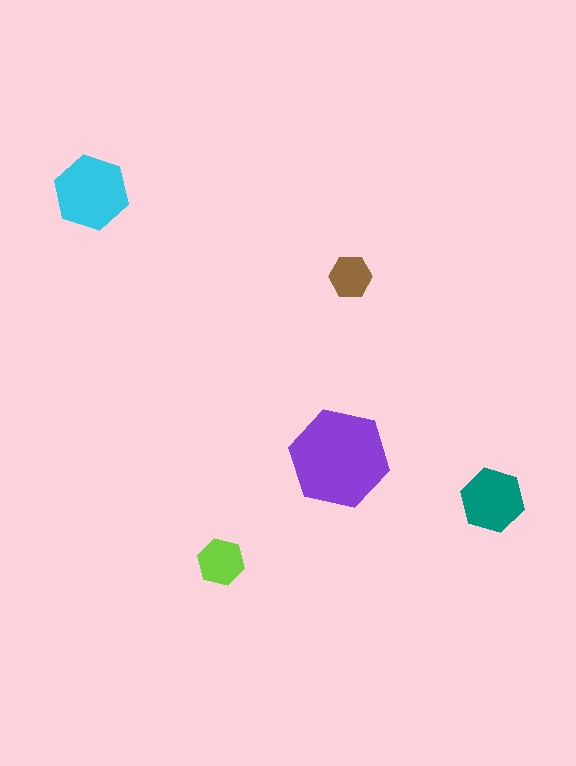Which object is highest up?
The cyan hexagon is topmost.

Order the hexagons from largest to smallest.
the purple one, the cyan one, the teal one, the lime one, the brown one.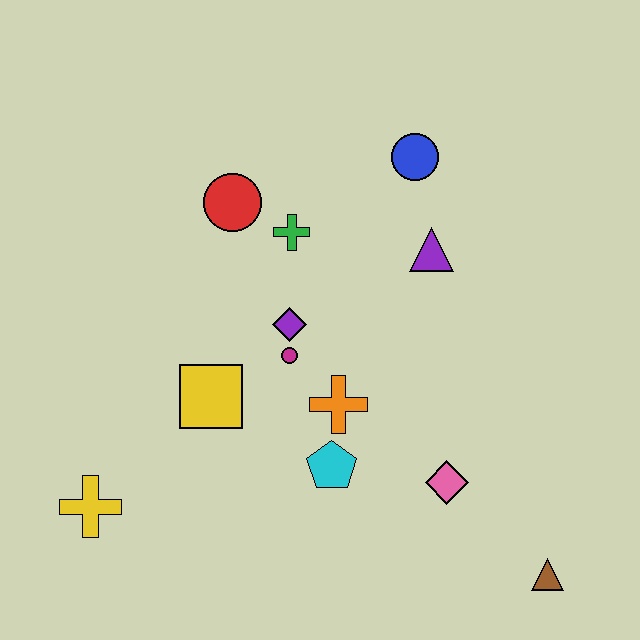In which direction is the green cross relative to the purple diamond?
The green cross is above the purple diamond.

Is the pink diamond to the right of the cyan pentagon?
Yes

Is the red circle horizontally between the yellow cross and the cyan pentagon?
Yes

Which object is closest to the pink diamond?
The cyan pentagon is closest to the pink diamond.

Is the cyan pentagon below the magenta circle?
Yes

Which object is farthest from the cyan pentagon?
The blue circle is farthest from the cyan pentagon.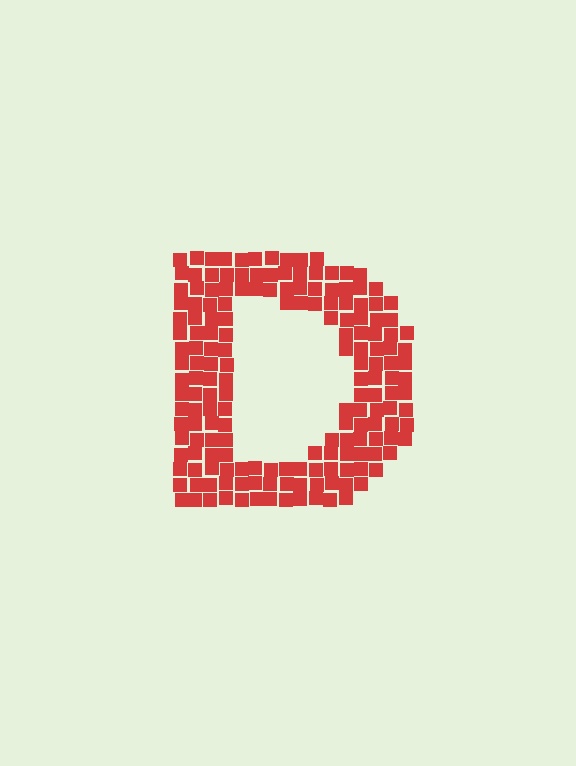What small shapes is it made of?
It is made of small squares.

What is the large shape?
The large shape is the letter D.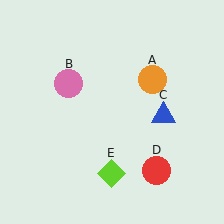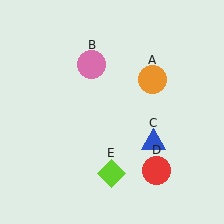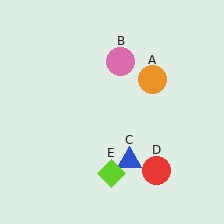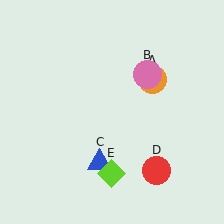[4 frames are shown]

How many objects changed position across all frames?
2 objects changed position: pink circle (object B), blue triangle (object C).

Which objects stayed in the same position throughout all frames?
Orange circle (object A) and red circle (object D) and lime diamond (object E) remained stationary.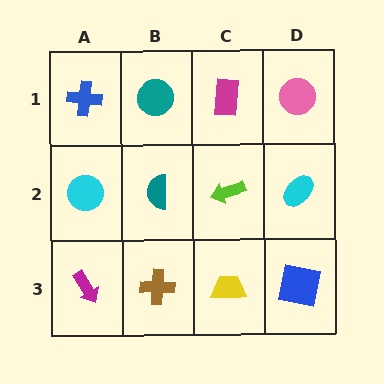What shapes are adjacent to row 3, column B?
A teal semicircle (row 2, column B), a magenta arrow (row 3, column A), a yellow trapezoid (row 3, column C).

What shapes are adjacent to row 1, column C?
A lime arrow (row 2, column C), a teal circle (row 1, column B), a pink circle (row 1, column D).